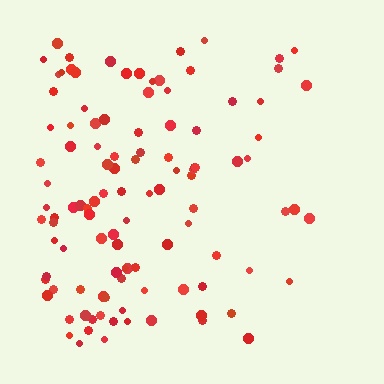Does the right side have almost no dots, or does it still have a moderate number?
Still a moderate number, just noticeably fewer than the left.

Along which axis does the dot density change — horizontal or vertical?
Horizontal.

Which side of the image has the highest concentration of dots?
The left.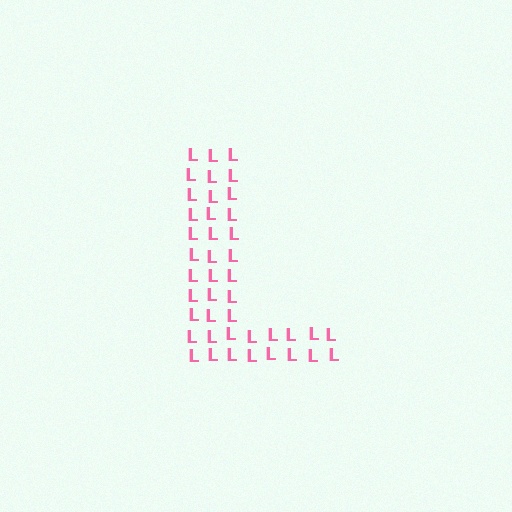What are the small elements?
The small elements are letter L's.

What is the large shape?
The large shape is the letter L.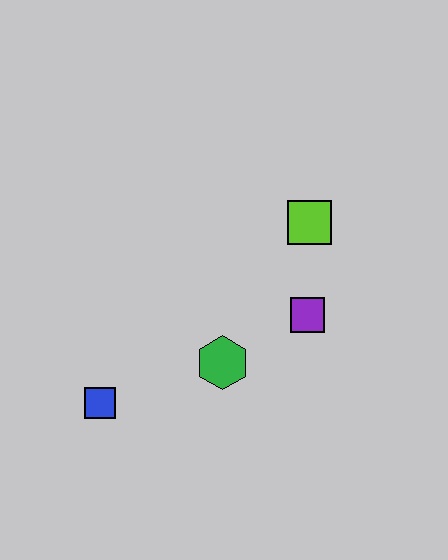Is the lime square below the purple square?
No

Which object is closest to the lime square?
The purple square is closest to the lime square.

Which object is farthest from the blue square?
The lime square is farthest from the blue square.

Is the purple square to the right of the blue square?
Yes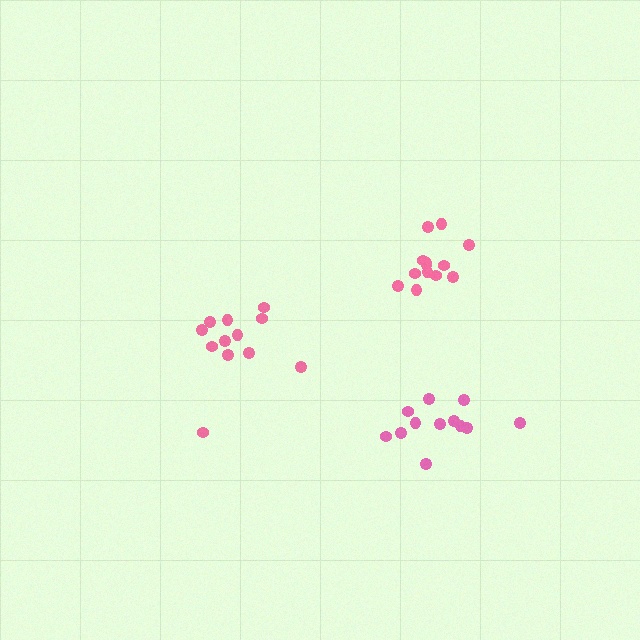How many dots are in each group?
Group 1: 12 dots, Group 2: 13 dots, Group 3: 12 dots (37 total).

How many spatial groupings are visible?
There are 3 spatial groupings.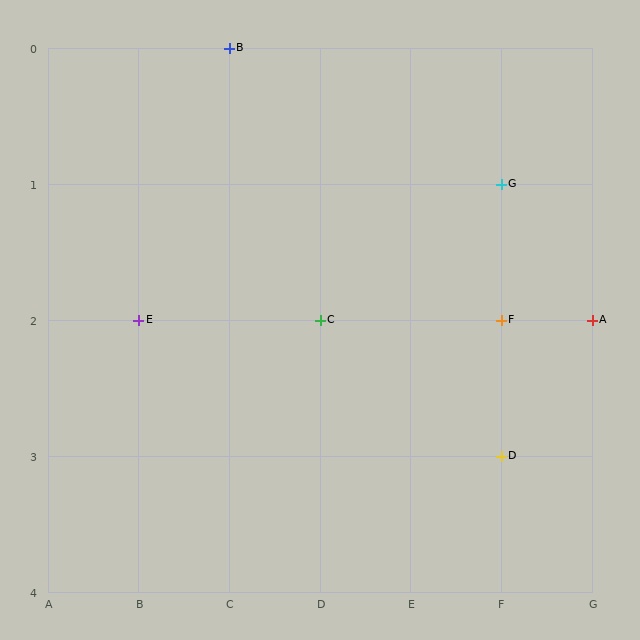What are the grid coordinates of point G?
Point G is at grid coordinates (F, 1).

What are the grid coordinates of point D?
Point D is at grid coordinates (F, 3).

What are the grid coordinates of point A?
Point A is at grid coordinates (G, 2).